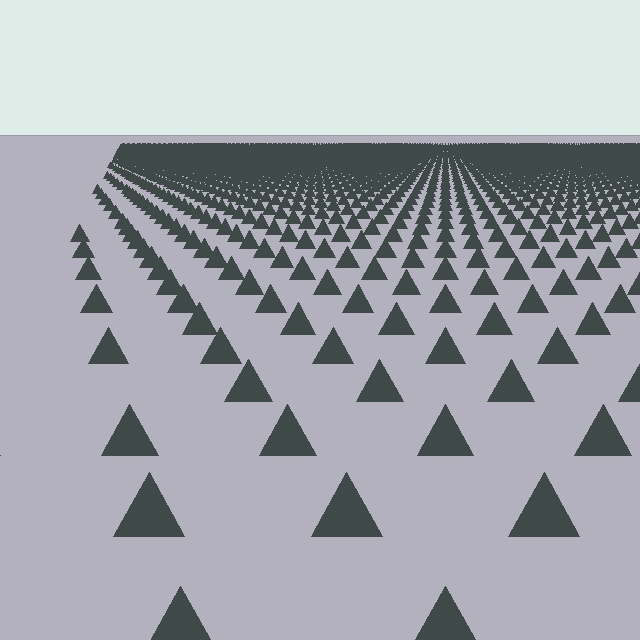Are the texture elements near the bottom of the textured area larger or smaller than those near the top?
Larger. Near the bottom, elements are closer to the viewer and appear at a bigger on-screen size.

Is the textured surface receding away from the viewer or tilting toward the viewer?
The surface is receding away from the viewer. Texture elements get smaller and denser toward the top.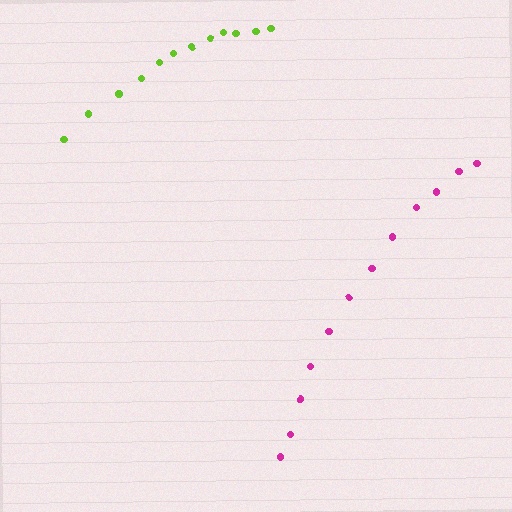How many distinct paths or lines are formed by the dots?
There are 2 distinct paths.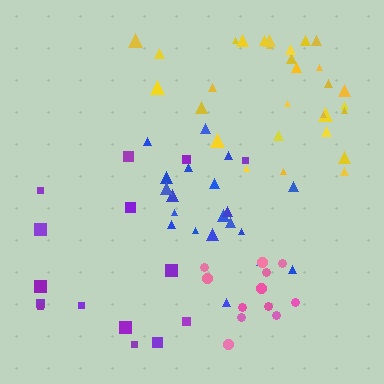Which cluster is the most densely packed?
Pink.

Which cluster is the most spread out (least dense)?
Purple.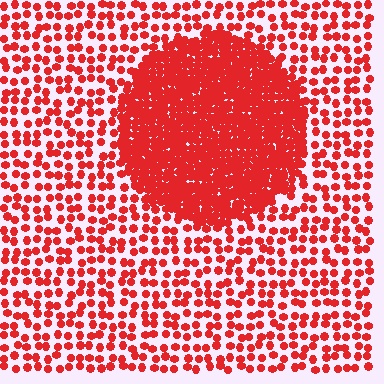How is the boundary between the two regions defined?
The boundary is defined by a change in element density (approximately 2.9x ratio). All elements are the same color, size, and shape.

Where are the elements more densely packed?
The elements are more densely packed inside the circle boundary.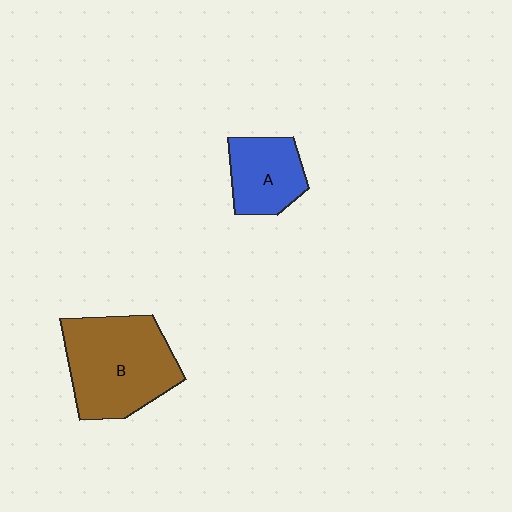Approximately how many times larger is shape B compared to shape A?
Approximately 1.8 times.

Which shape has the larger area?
Shape B (brown).